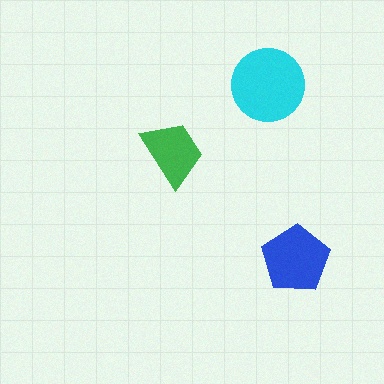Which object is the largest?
The cyan circle.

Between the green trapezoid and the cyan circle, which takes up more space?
The cyan circle.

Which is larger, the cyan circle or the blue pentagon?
The cyan circle.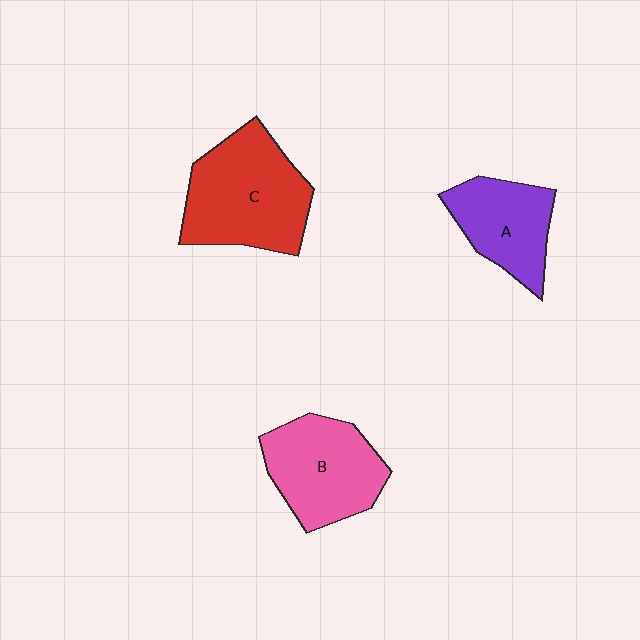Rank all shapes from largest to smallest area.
From largest to smallest: C (red), B (pink), A (purple).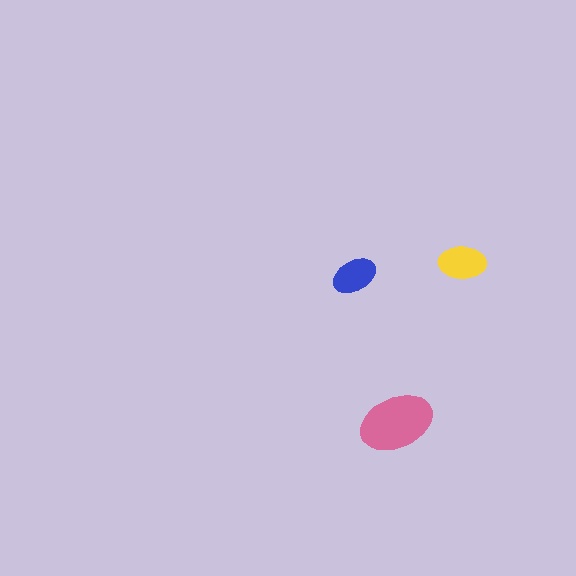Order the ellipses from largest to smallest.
the pink one, the yellow one, the blue one.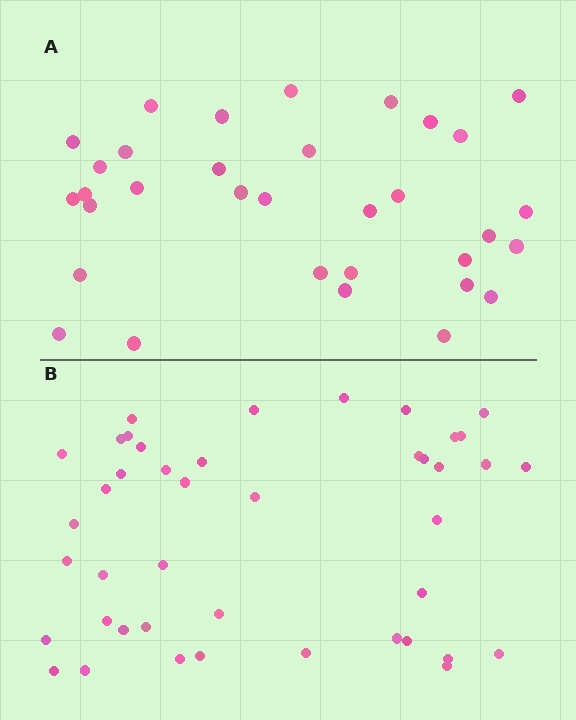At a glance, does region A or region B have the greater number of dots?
Region B (the bottom region) has more dots.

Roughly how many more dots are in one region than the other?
Region B has roughly 10 or so more dots than region A.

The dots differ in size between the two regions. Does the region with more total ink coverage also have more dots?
No. Region A has more total ink coverage because its dots are larger, but region B actually contains more individual dots. Total area can be misleading — the number of items is what matters here.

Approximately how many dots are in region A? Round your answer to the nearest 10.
About 30 dots. (The exact count is 33, which rounds to 30.)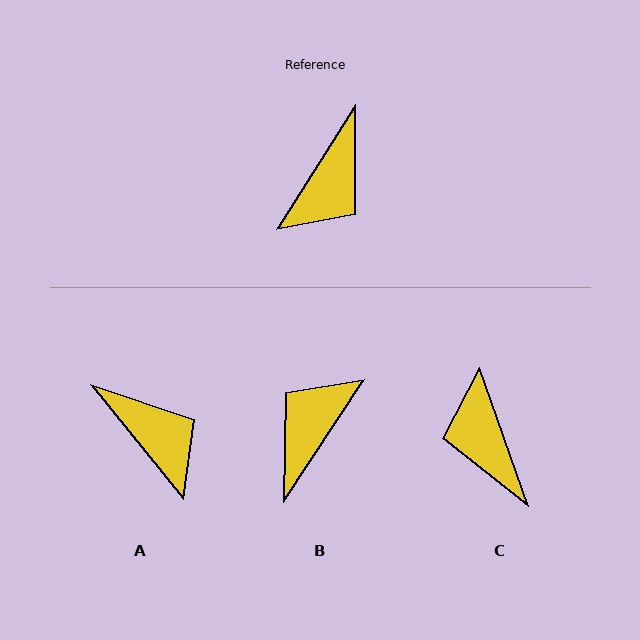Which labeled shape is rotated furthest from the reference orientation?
B, about 179 degrees away.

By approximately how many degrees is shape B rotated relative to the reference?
Approximately 179 degrees counter-clockwise.